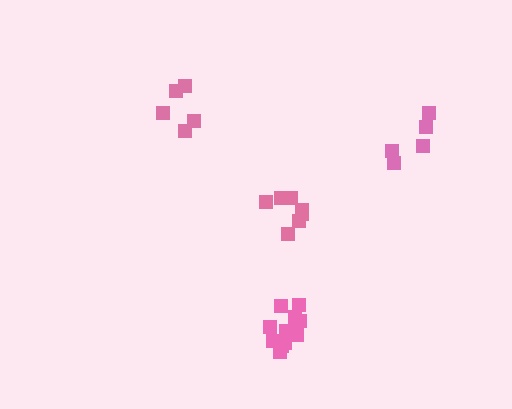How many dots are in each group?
Group 1: 5 dots, Group 2: 11 dots, Group 3: 5 dots, Group 4: 7 dots (28 total).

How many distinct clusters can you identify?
There are 4 distinct clusters.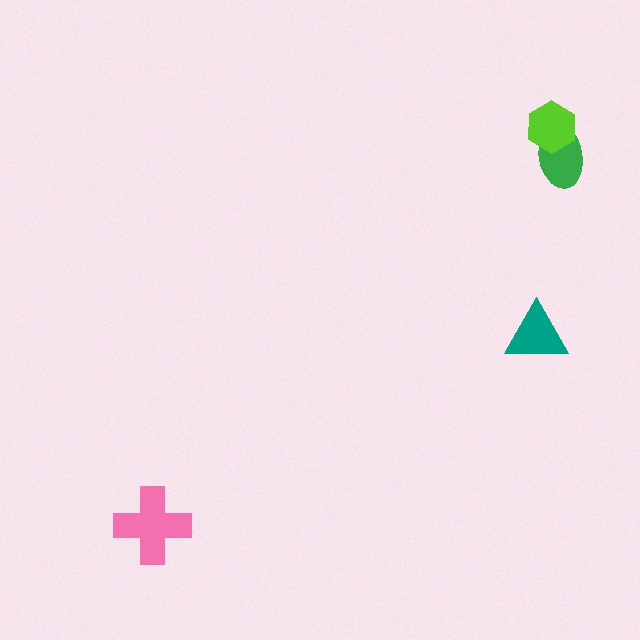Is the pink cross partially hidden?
No, no other shape covers it.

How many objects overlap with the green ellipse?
1 object overlaps with the green ellipse.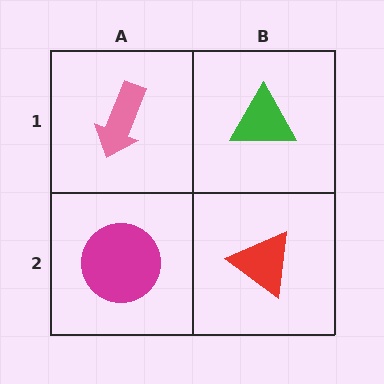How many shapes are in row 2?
2 shapes.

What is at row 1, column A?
A pink arrow.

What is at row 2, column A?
A magenta circle.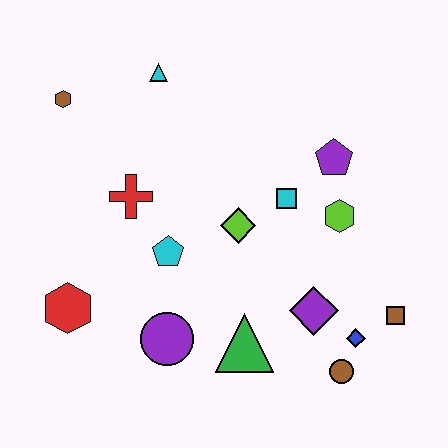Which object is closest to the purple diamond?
The blue diamond is closest to the purple diamond.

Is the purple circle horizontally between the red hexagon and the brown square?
Yes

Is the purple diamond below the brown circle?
No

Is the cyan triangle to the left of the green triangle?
Yes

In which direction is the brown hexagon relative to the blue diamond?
The brown hexagon is to the left of the blue diamond.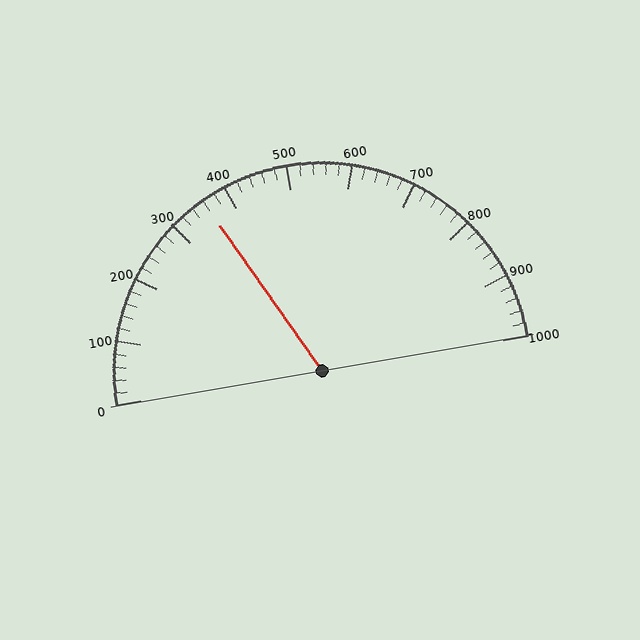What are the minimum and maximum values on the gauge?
The gauge ranges from 0 to 1000.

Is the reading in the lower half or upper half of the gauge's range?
The reading is in the lower half of the range (0 to 1000).